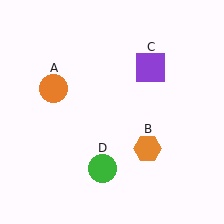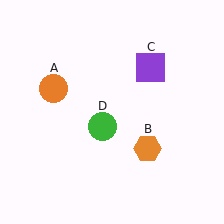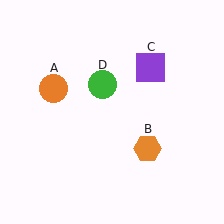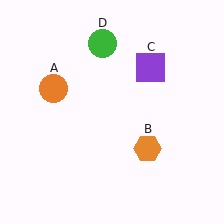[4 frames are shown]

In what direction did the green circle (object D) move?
The green circle (object D) moved up.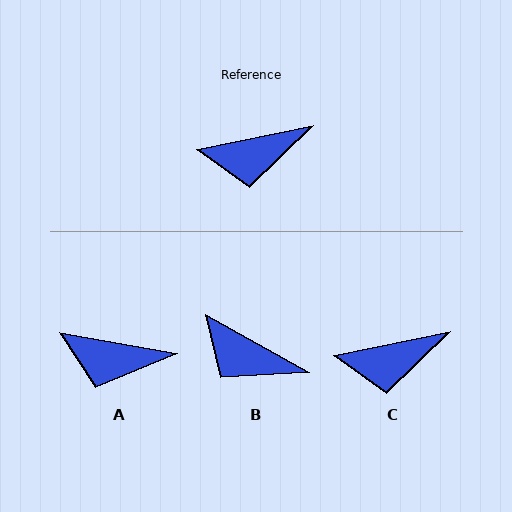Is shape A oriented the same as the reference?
No, it is off by about 22 degrees.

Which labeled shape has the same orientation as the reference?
C.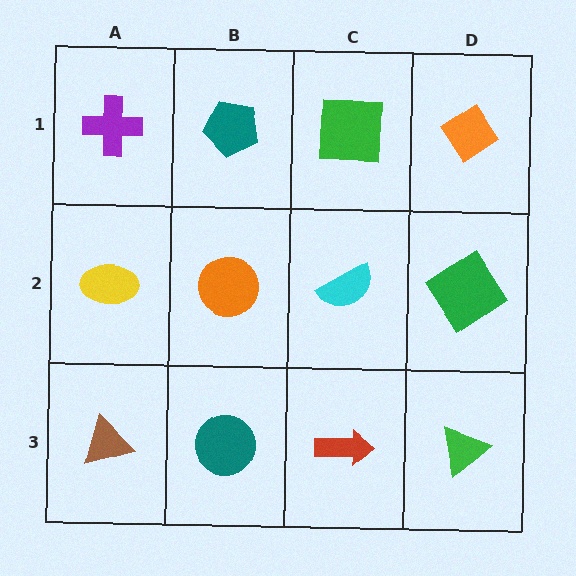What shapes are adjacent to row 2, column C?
A green square (row 1, column C), a red arrow (row 3, column C), an orange circle (row 2, column B), a green diamond (row 2, column D).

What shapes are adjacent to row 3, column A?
A yellow ellipse (row 2, column A), a teal circle (row 3, column B).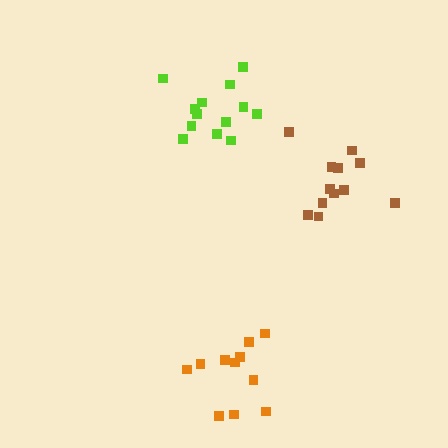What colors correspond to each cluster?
The clusters are colored: brown, orange, lime.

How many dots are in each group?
Group 1: 12 dots, Group 2: 11 dots, Group 3: 13 dots (36 total).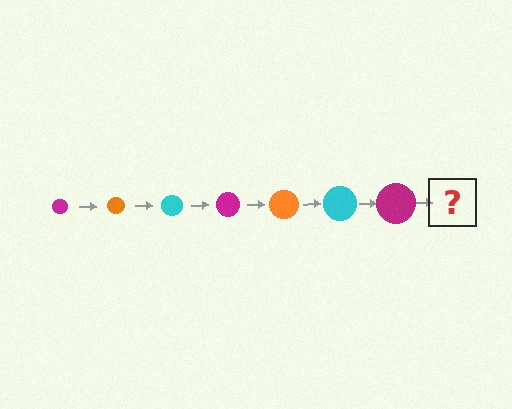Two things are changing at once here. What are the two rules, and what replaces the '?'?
The two rules are that the circle grows larger each step and the color cycles through magenta, orange, and cyan. The '?' should be an orange circle, larger than the previous one.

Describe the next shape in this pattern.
It should be an orange circle, larger than the previous one.